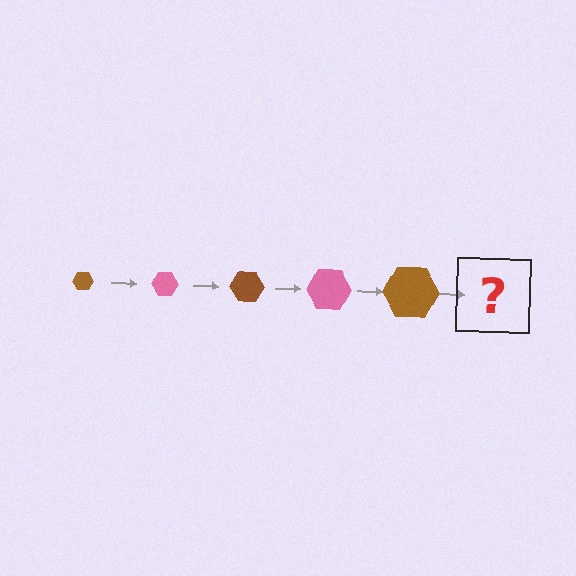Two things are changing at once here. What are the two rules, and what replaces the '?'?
The two rules are that the hexagon grows larger each step and the color cycles through brown and pink. The '?' should be a pink hexagon, larger than the previous one.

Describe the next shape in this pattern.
It should be a pink hexagon, larger than the previous one.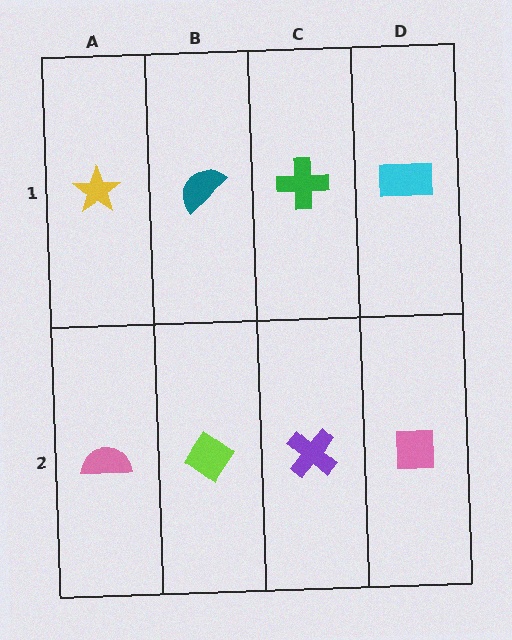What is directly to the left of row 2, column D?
A purple cross.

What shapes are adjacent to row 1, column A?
A pink semicircle (row 2, column A), a teal semicircle (row 1, column B).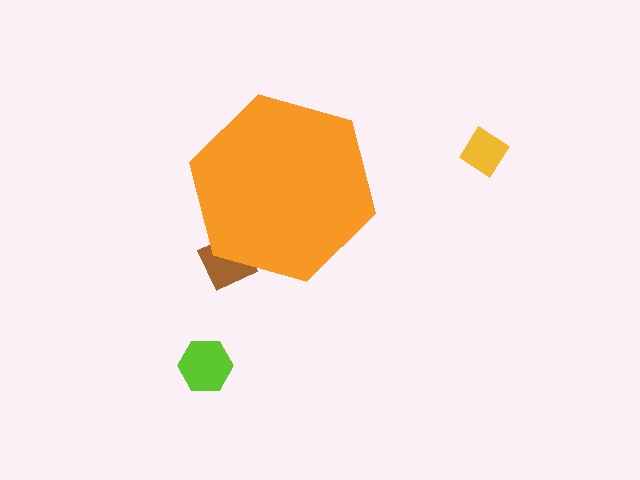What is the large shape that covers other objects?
An orange hexagon.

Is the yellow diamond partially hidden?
No, the yellow diamond is fully visible.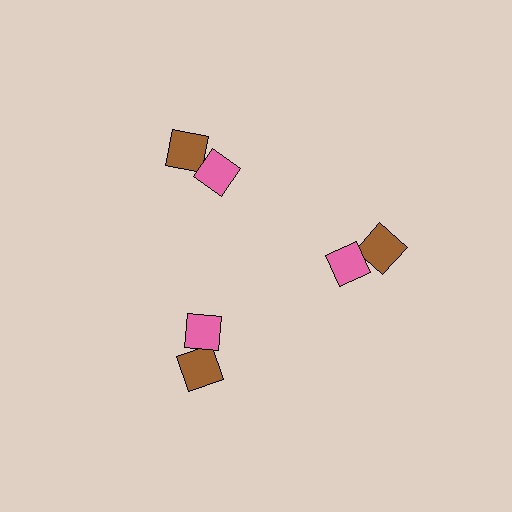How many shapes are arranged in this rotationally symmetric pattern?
There are 6 shapes, arranged in 3 groups of 2.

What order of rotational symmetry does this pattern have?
This pattern has 3-fold rotational symmetry.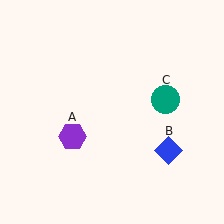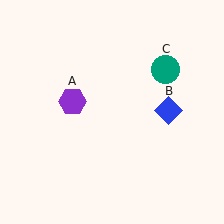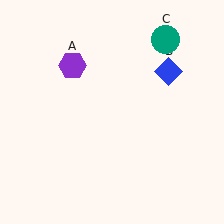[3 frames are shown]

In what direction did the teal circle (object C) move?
The teal circle (object C) moved up.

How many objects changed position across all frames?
3 objects changed position: purple hexagon (object A), blue diamond (object B), teal circle (object C).